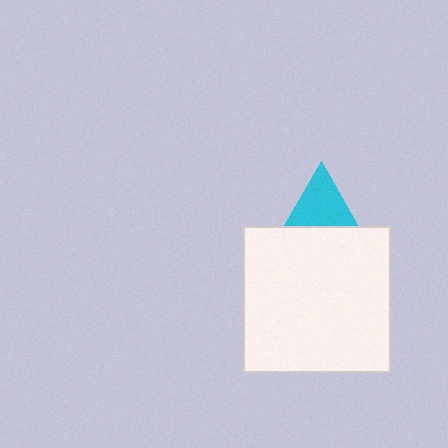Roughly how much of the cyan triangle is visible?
A small part of it is visible (roughly 45%).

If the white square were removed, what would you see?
You would see the complete cyan triangle.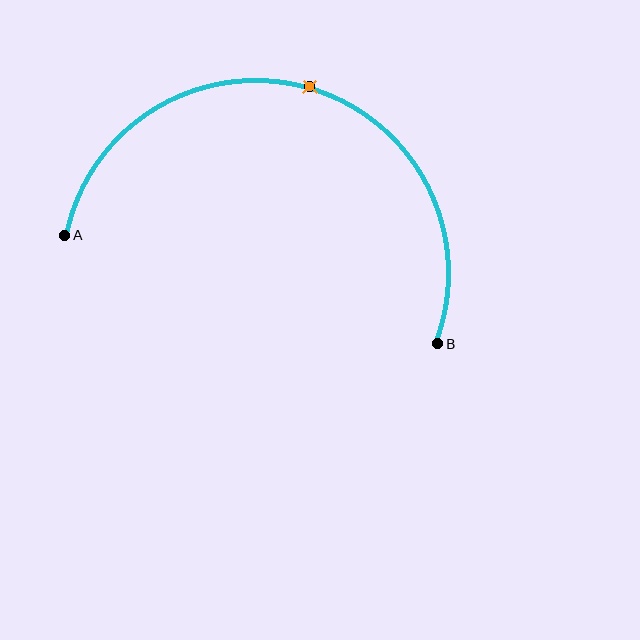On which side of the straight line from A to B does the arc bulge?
The arc bulges above the straight line connecting A and B.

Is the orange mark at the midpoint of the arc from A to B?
Yes. The orange mark lies on the arc at equal arc-length from both A and B — it is the arc midpoint.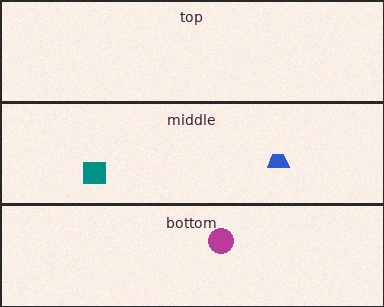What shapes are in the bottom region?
The magenta circle.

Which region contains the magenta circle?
The bottom region.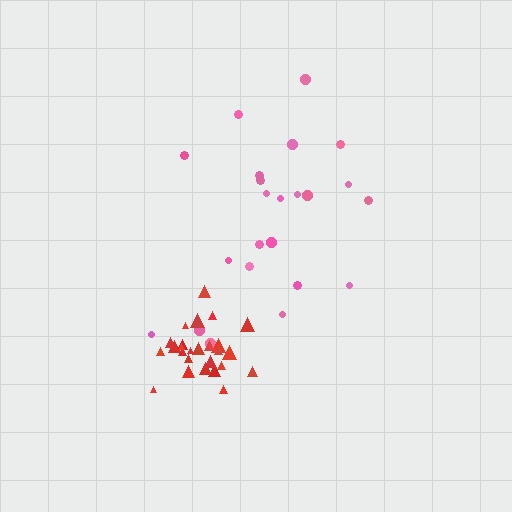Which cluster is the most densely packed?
Red.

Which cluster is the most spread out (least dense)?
Pink.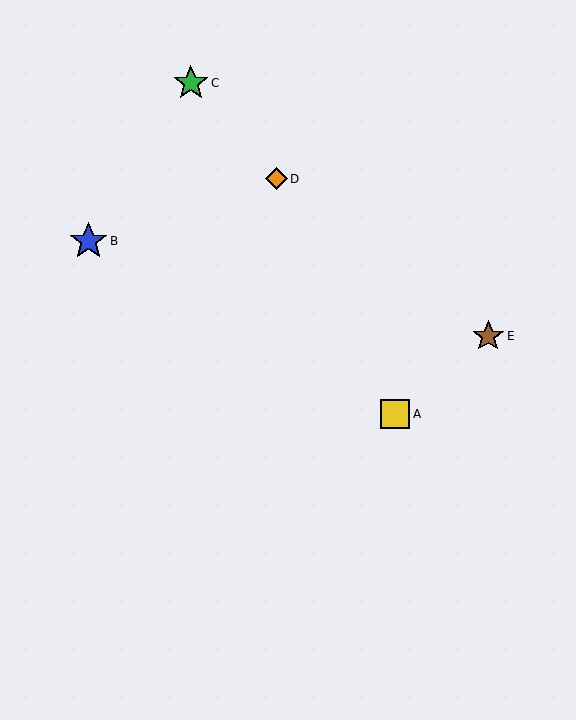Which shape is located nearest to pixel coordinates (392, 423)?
The yellow square (labeled A) at (395, 414) is nearest to that location.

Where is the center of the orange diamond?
The center of the orange diamond is at (277, 179).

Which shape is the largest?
The blue star (labeled B) is the largest.